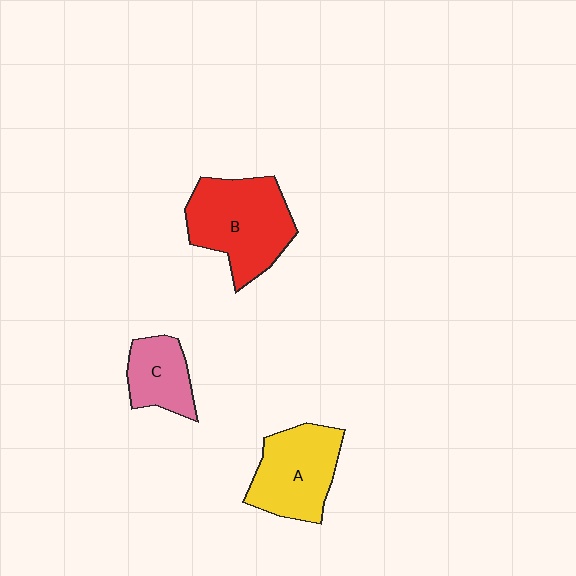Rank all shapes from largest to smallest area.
From largest to smallest: B (red), A (yellow), C (pink).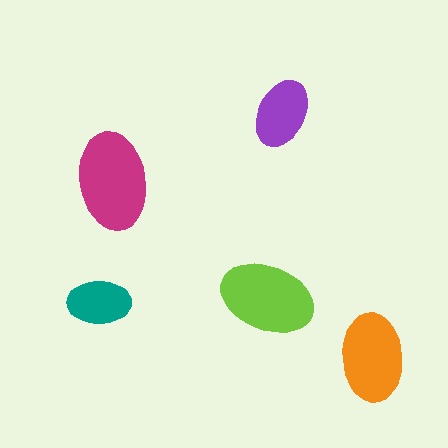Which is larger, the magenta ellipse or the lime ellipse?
The magenta one.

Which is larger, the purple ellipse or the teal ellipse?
The purple one.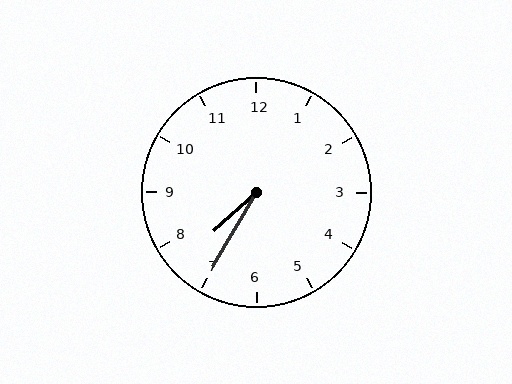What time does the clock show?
7:35.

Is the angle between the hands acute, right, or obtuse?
It is acute.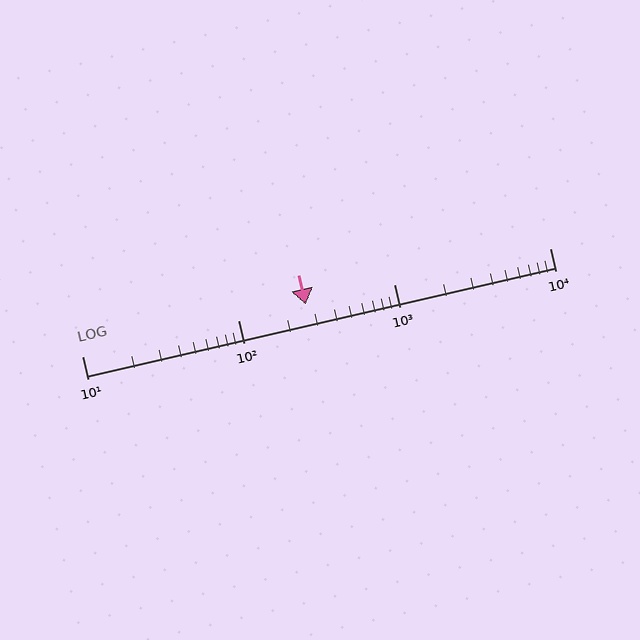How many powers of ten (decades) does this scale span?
The scale spans 3 decades, from 10 to 10000.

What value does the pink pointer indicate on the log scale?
The pointer indicates approximately 270.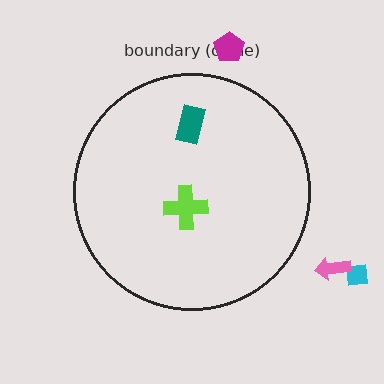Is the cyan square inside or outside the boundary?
Outside.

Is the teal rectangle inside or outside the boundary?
Inside.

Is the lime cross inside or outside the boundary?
Inside.